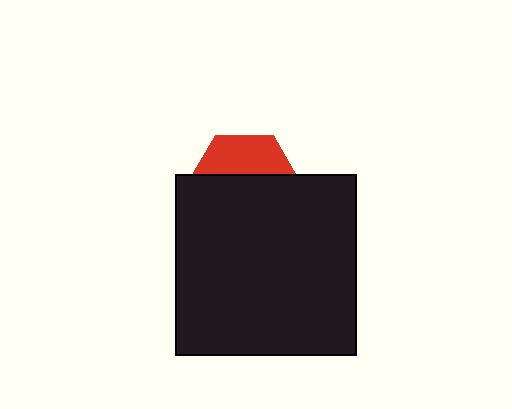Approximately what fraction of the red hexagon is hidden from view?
Roughly 65% of the red hexagon is hidden behind the black square.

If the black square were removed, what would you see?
You would see the complete red hexagon.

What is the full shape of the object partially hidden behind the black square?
The partially hidden object is a red hexagon.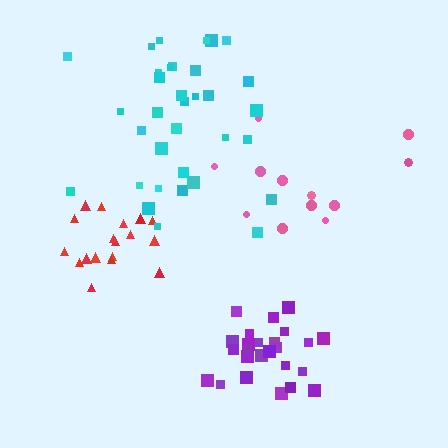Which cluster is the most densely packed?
Purple.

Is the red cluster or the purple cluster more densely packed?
Purple.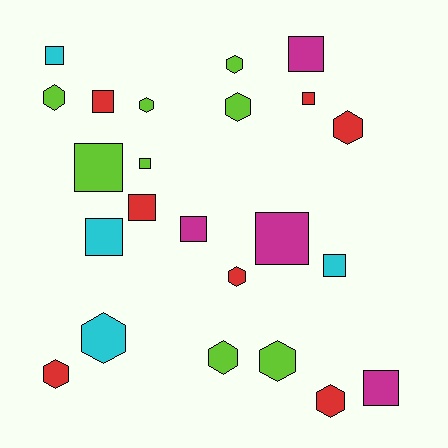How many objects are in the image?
There are 23 objects.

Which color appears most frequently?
Lime, with 8 objects.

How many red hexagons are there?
There are 4 red hexagons.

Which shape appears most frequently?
Square, with 12 objects.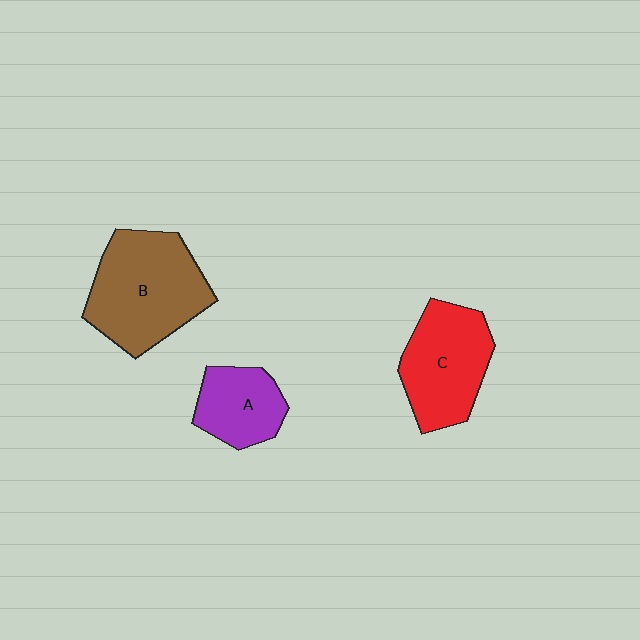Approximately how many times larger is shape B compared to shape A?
Approximately 1.9 times.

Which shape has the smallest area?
Shape A (purple).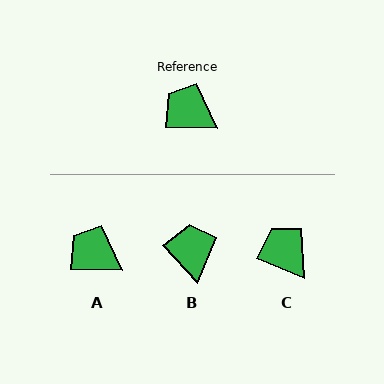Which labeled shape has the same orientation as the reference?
A.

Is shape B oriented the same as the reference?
No, it is off by about 46 degrees.